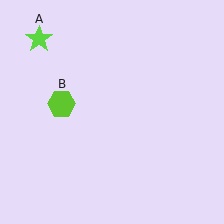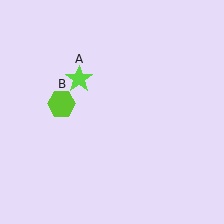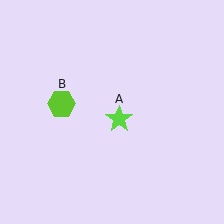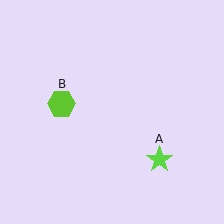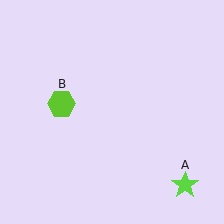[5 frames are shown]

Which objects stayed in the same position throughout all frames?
Lime hexagon (object B) remained stationary.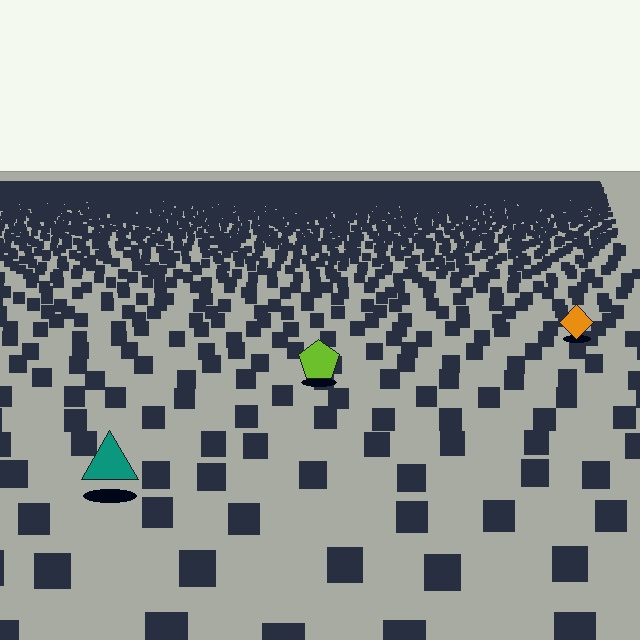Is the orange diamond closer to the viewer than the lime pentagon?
No. The lime pentagon is closer — you can tell from the texture gradient: the ground texture is coarser near it.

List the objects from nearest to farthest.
From nearest to farthest: the teal triangle, the lime pentagon, the orange diamond.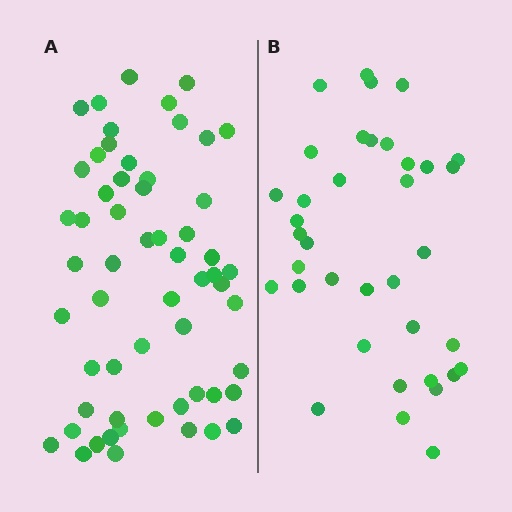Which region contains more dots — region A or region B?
Region A (the left region) has more dots.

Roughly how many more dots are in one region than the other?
Region A has approximately 20 more dots than region B.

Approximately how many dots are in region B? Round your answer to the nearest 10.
About 40 dots. (The exact count is 37, which rounds to 40.)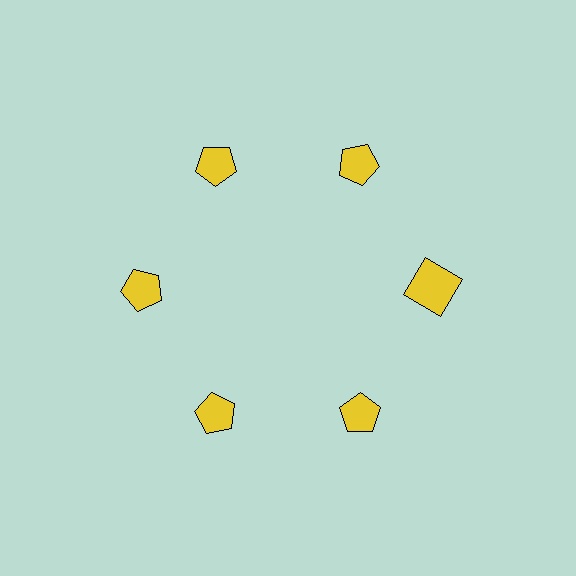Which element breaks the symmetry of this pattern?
The yellow square at roughly the 3 o'clock position breaks the symmetry. All other shapes are yellow pentagons.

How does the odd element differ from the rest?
It has a different shape: square instead of pentagon.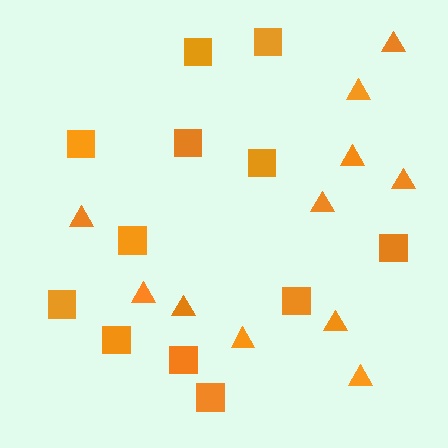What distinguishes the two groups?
There are 2 groups: one group of squares (12) and one group of triangles (11).